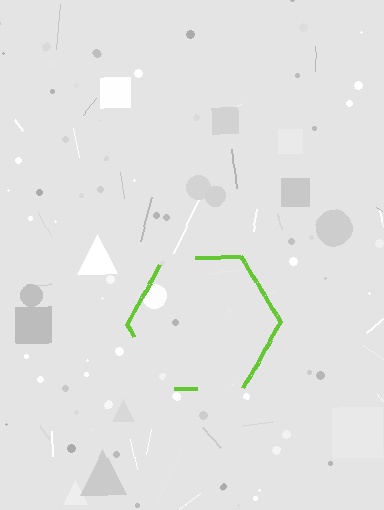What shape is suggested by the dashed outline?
The dashed outline suggests a hexagon.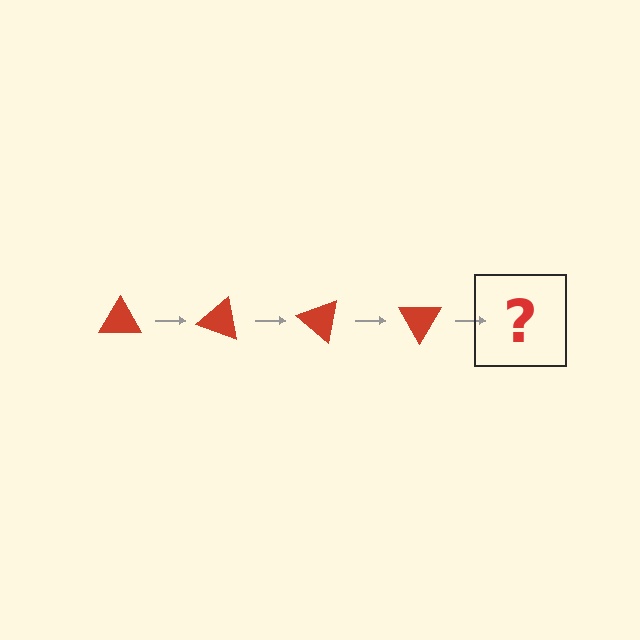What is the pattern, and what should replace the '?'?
The pattern is that the triangle rotates 20 degrees each step. The '?' should be a red triangle rotated 80 degrees.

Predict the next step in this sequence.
The next step is a red triangle rotated 80 degrees.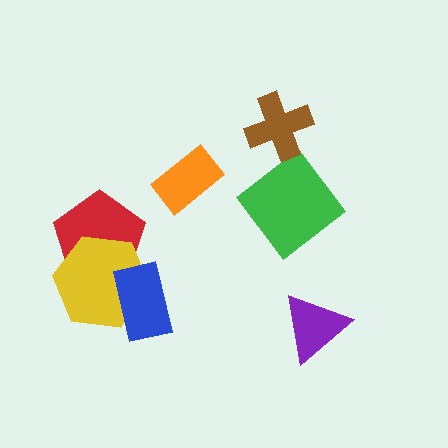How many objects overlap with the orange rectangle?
0 objects overlap with the orange rectangle.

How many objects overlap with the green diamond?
0 objects overlap with the green diamond.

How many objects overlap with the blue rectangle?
1 object overlaps with the blue rectangle.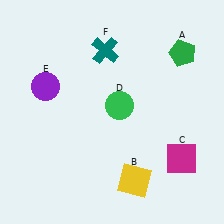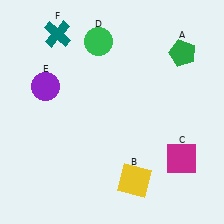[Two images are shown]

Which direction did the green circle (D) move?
The green circle (D) moved up.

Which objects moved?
The objects that moved are: the green circle (D), the teal cross (F).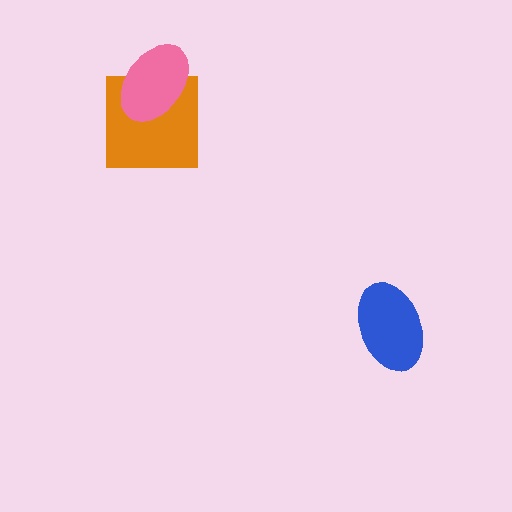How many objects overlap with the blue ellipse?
0 objects overlap with the blue ellipse.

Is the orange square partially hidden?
Yes, it is partially covered by another shape.